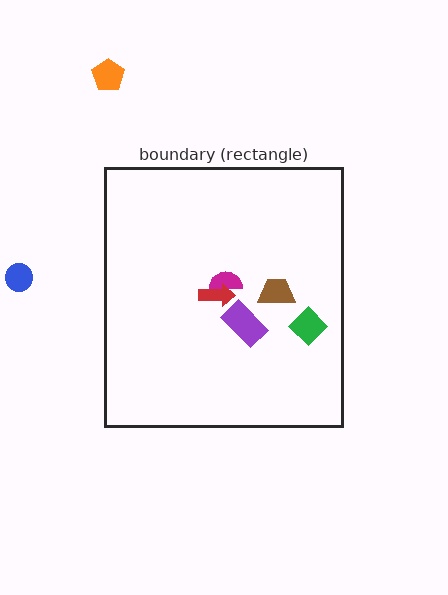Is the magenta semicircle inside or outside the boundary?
Inside.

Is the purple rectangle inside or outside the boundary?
Inside.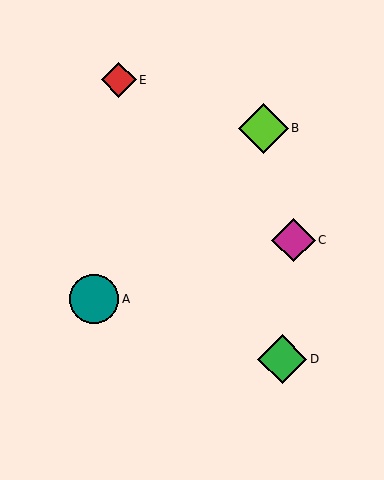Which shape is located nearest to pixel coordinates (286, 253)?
The magenta diamond (labeled C) at (293, 240) is nearest to that location.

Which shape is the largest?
The teal circle (labeled A) is the largest.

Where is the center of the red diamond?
The center of the red diamond is at (119, 80).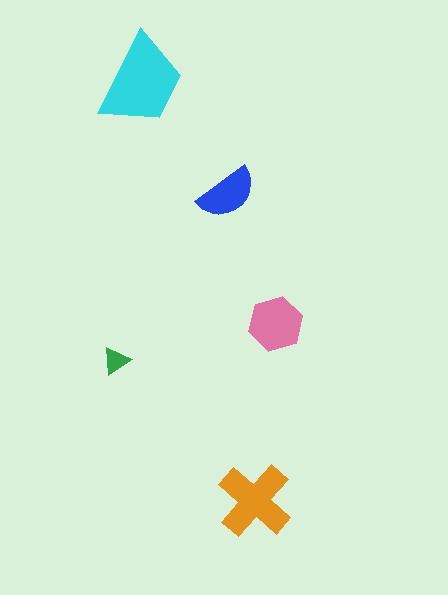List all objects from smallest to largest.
The green triangle, the blue semicircle, the pink hexagon, the orange cross, the cyan trapezoid.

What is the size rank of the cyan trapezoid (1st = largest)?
1st.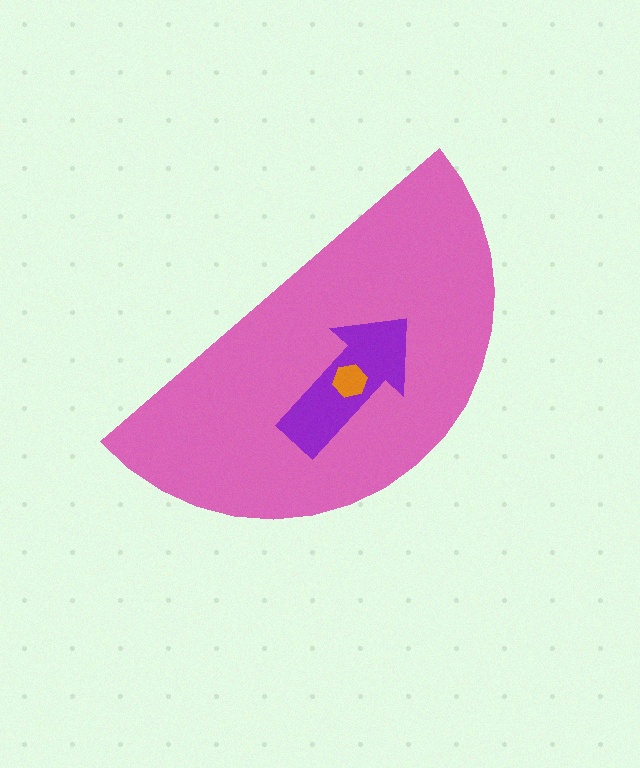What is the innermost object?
The orange hexagon.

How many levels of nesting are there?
3.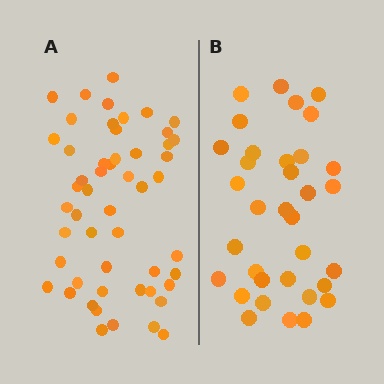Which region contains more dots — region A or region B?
Region A (the left region) has more dots.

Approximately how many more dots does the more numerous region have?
Region A has approximately 20 more dots than region B.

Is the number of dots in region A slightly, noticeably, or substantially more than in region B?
Region A has substantially more. The ratio is roughly 1.5 to 1.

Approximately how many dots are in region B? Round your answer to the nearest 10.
About 30 dots. (The exact count is 34, which rounds to 30.)